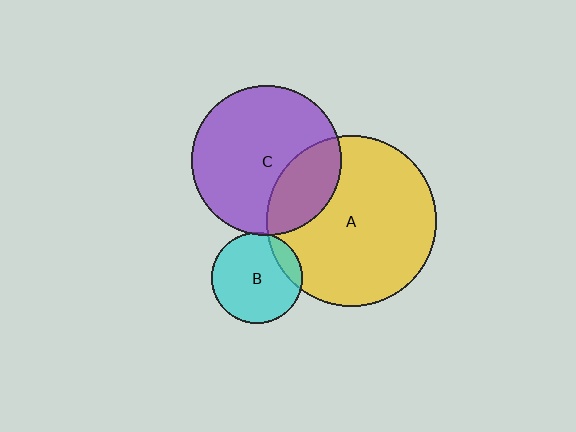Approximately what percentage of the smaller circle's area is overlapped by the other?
Approximately 25%.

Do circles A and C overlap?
Yes.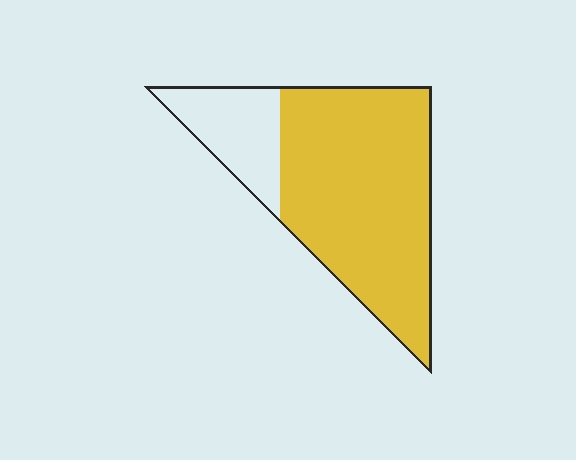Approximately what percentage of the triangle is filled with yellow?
Approximately 80%.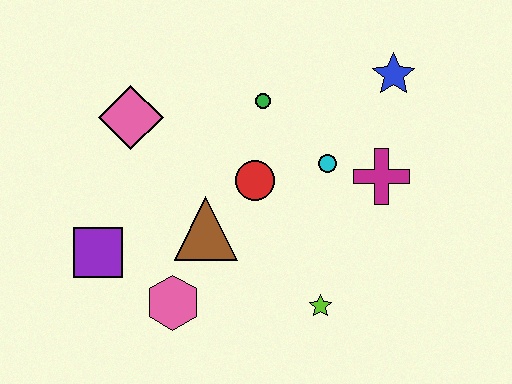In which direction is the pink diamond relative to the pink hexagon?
The pink diamond is above the pink hexagon.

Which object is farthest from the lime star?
The pink diamond is farthest from the lime star.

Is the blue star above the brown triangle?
Yes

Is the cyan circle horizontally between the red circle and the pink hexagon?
No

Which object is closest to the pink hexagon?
The brown triangle is closest to the pink hexagon.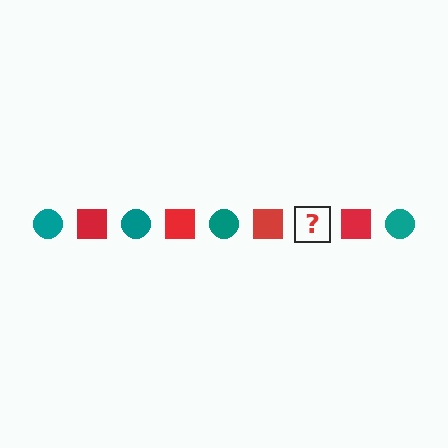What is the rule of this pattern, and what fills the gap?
The rule is that the pattern alternates between teal circle and red square. The gap should be filled with a teal circle.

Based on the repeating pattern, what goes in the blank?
The blank should be a teal circle.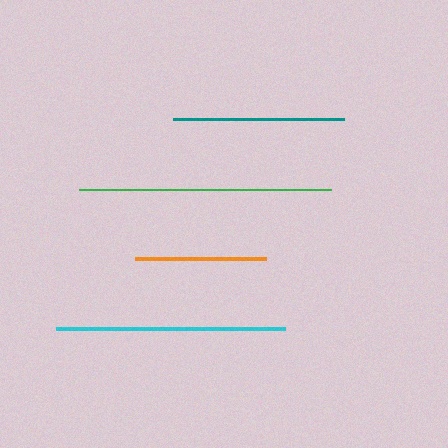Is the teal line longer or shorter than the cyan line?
The cyan line is longer than the teal line.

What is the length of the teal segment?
The teal segment is approximately 171 pixels long.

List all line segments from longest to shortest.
From longest to shortest: green, cyan, teal, orange.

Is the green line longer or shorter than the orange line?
The green line is longer than the orange line.